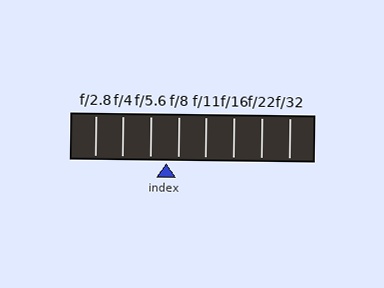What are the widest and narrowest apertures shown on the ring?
The widest aperture shown is f/2.8 and the narrowest is f/32.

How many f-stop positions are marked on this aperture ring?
There are 8 f-stop positions marked.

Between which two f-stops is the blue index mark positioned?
The index mark is between f/5.6 and f/8.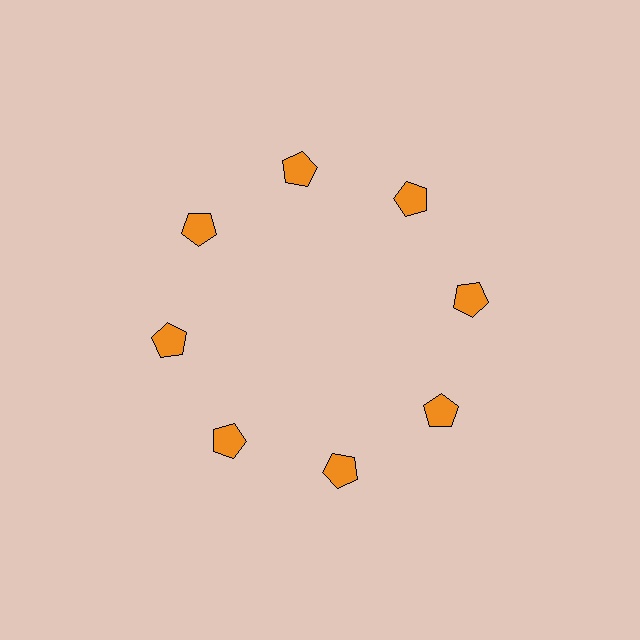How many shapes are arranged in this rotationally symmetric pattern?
There are 8 shapes, arranged in 8 groups of 1.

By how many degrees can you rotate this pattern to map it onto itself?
The pattern maps onto itself every 45 degrees of rotation.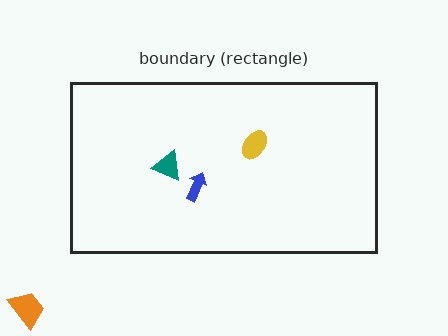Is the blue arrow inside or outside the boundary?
Inside.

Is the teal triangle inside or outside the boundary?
Inside.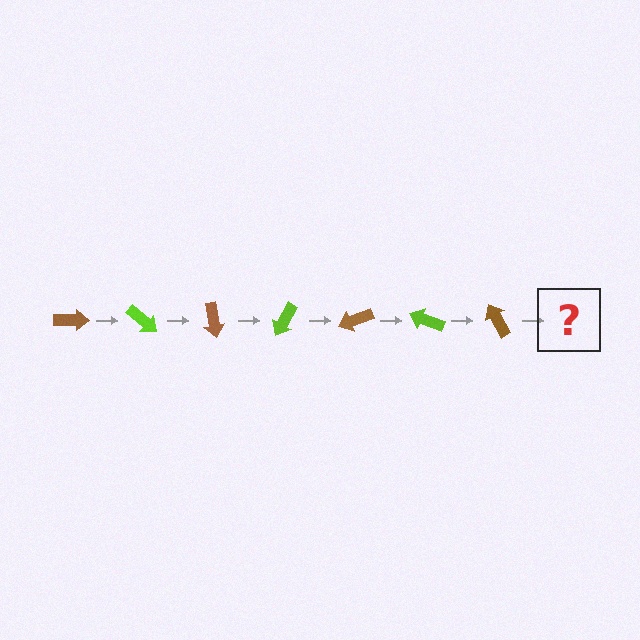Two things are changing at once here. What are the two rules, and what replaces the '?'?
The two rules are that it rotates 40 degrees each step and the color cycles through brown and lime. The '?' should be a lime arrow, rotated 280 degrees from the start.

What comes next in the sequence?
The next element should be a lime arrow, rotated 280 degrees from the start.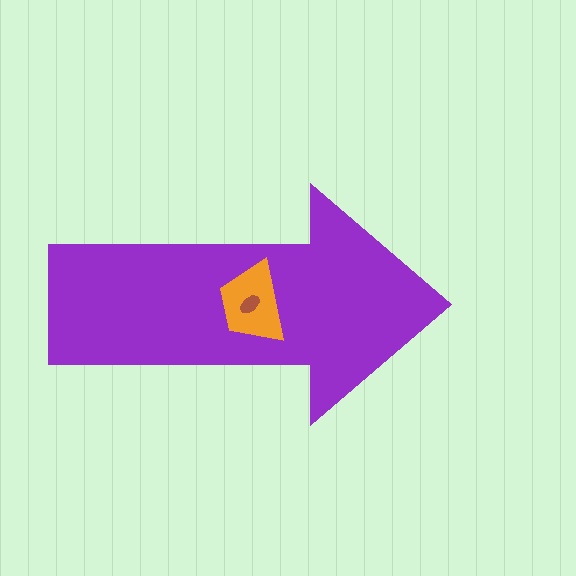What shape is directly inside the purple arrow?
The orange trapezoid.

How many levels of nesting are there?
3.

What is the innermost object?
The brown ellipse.